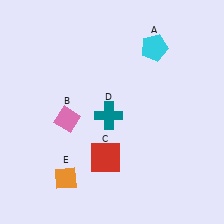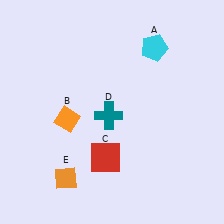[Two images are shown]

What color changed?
The diamond (B) changed from pink in Image 1 to orange in Image 2.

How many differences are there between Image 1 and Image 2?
There is 1 difference between the two images.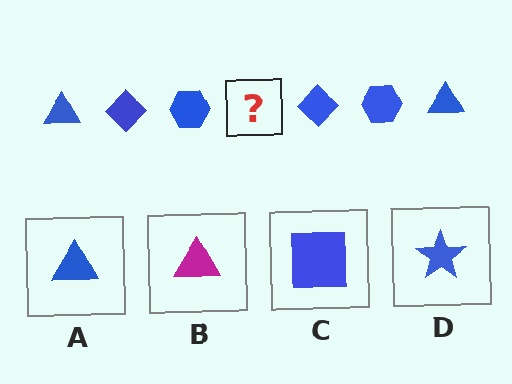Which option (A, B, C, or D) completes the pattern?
A.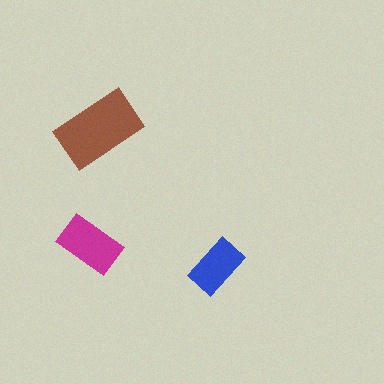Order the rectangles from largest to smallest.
the brown one, the magenta one, the blue one.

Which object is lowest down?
The blue rectangle is bottommost.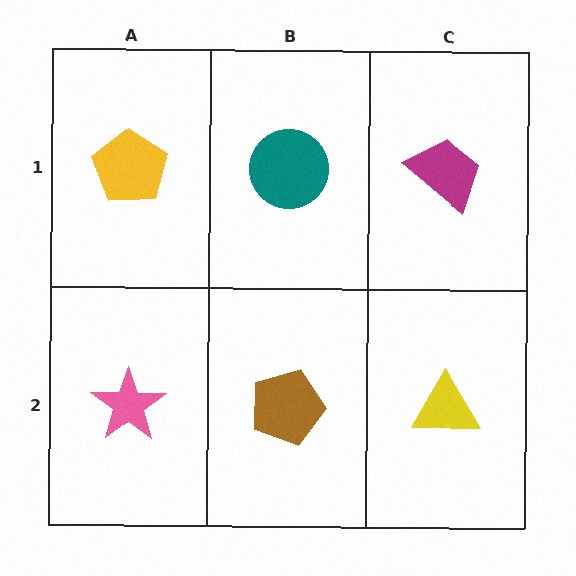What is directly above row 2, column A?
A yellow pentagon.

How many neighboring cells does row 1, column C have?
2.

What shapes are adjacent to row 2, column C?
A magenta trapezoid (row 1, column C), a brown pentagon (row 2, column B).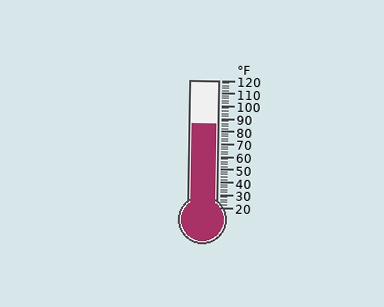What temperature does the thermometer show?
The thermometer shows approximately 86°F.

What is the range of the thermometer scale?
The thermometer scale ranges from 20°F to 120°F.